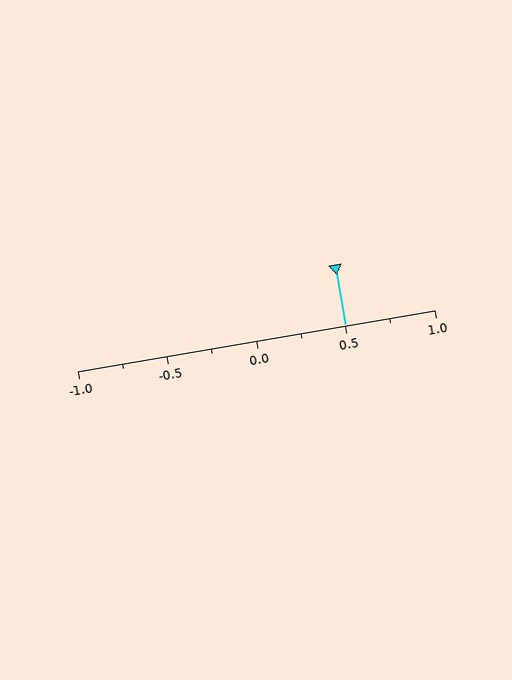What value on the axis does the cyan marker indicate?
The marker indicates approximately 0.5.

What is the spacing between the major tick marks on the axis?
The major ticks are spaced 0.5 apart.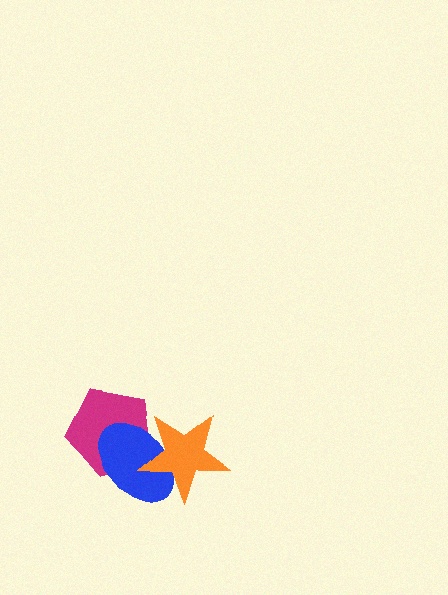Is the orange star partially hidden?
No, no other shape covers it.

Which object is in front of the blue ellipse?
The orange star is in front of the blue ellipse.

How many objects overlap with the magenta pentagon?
2 objects overlap with the magenta pentagon.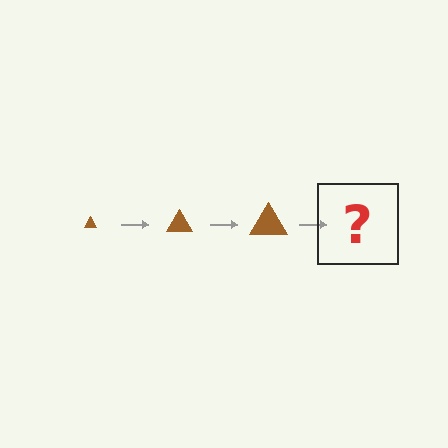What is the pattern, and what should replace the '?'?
The pattern is that the triangle gets progressively larger each step. The '?' should be a brown triangle, larger than the previous one.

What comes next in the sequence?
The next element should be a brown triangle, larger than the previous one.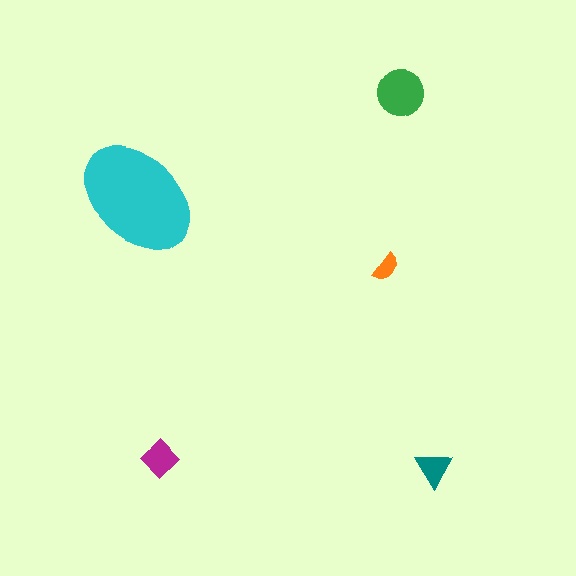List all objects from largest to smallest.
The cyan ellipse, the green circle, the magenta diamond, the teal triangle, the orange semicircle.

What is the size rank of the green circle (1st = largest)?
2nd.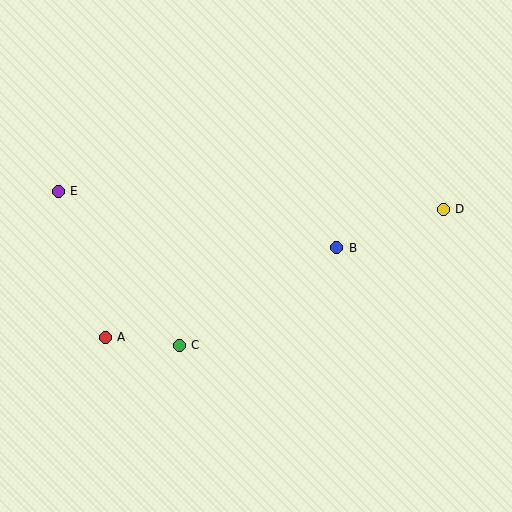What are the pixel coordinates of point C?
Point C is at (179, 345).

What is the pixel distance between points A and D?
The distance between A and D is 362 pixels.